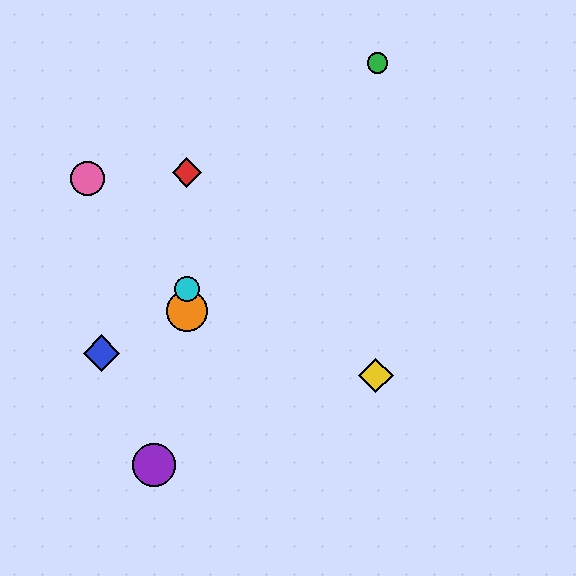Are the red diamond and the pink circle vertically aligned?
No, the red diamond is at x≈187 and the pink circle is at x≈87.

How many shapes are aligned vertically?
3 shapes (the red diamond, the orange circle, the cyan circle) are aligned vertically.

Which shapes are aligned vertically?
The red diamond, the orange circle, the cyan circle are aligned vertically.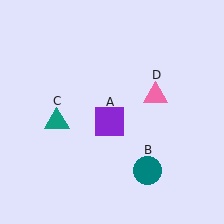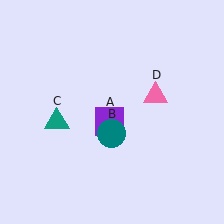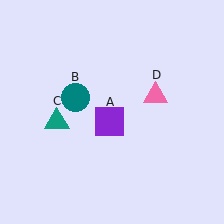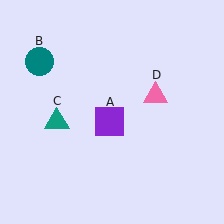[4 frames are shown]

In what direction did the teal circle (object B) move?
The teal circle (object B) moved up and to the left.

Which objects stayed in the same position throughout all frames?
Purple square (object A) and teal triangle (object C) and pink triangle (object D) remained stationary.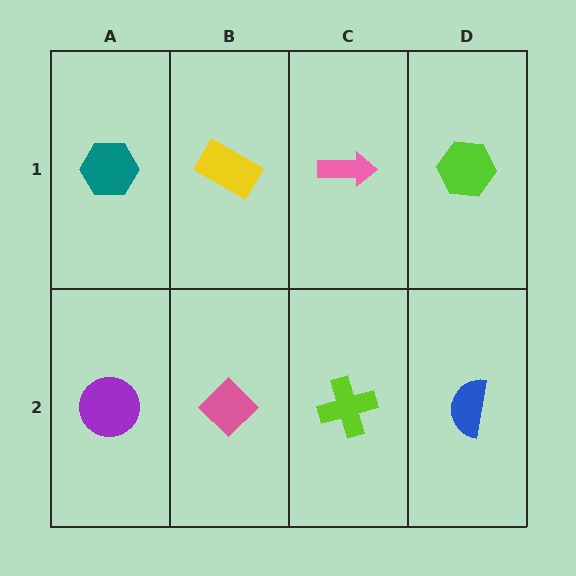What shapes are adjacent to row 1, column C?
A lime cross (row 2, column C), a yellow rectangle (row 1, column B), a lime hexagon (row 1, column D).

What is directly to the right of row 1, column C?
A lime hexagon.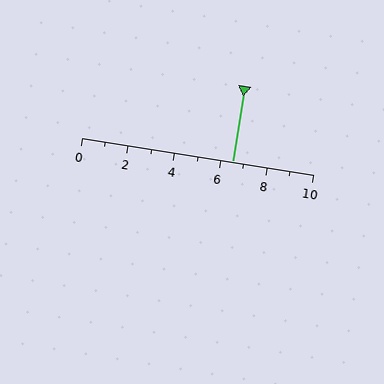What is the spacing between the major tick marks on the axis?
The major ticks are spaced 2 apart.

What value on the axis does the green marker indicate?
The marker indicates approximately 6.5.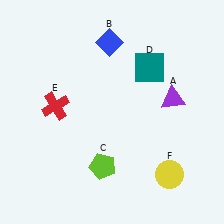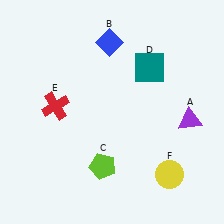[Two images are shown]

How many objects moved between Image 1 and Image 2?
1 object moved between the two images.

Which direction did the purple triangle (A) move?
The purple triangle (A) moved down.